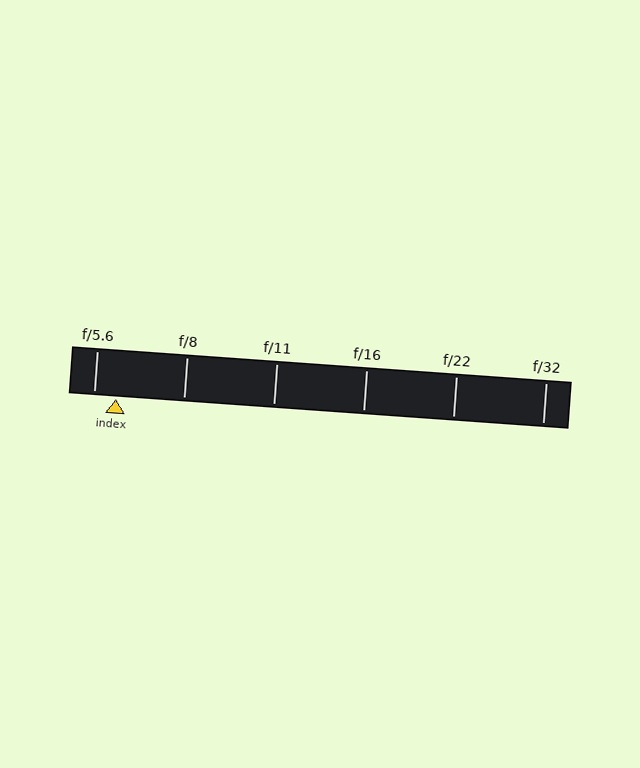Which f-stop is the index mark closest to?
The index mark is closest to f/5.6.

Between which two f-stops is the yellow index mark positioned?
The index mark is between f/5.6 and f/8.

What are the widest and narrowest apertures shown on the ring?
The widest aperture shown is f/5.6 and the narrowest is f/32.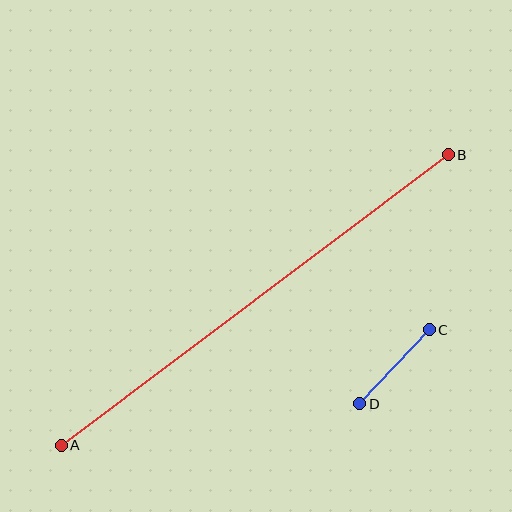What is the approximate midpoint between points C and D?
The midpoint is at approximately (395, 367) pixels.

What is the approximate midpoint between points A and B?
The midpoint is at approximately (255, 300) pixels.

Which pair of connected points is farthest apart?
Points A and B are farthest apart.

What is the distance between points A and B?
The distance is approximately 484 pixels.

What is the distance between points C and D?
The distance is approximately 101 pixels.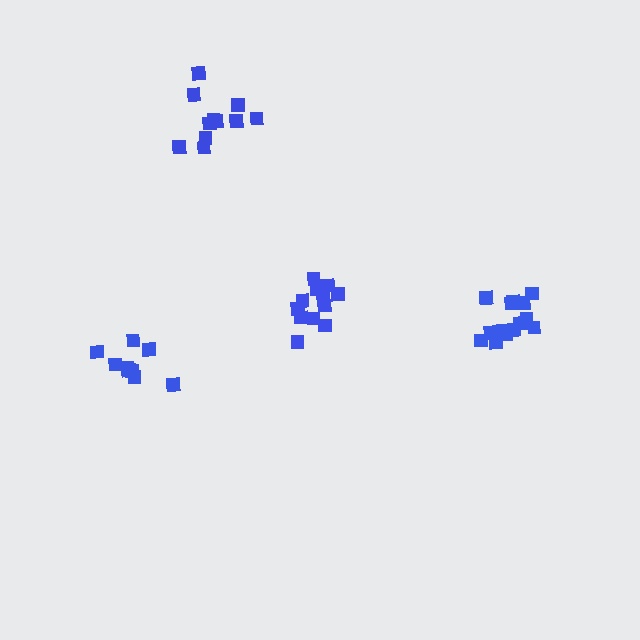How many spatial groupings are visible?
There are 4 spatial groupings.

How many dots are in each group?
Group 1: 12 dots, Group 2: 9 dots, Group 3: 11 dots, Group 4: 14 dots (46 total).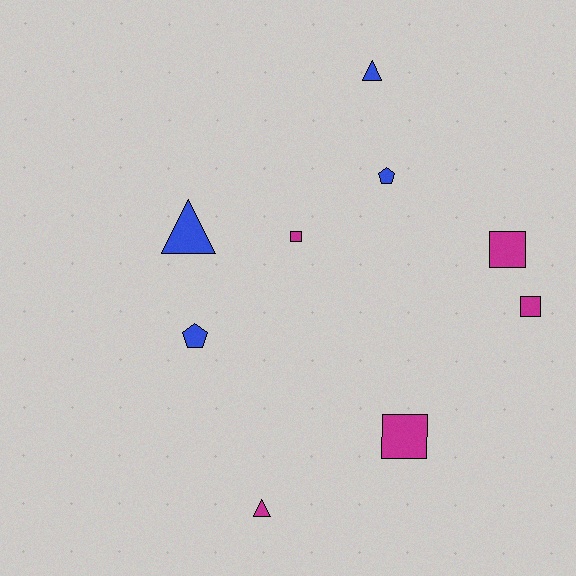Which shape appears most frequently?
Square, with 4 objects.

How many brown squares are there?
There are no brown squares.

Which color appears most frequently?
Magenta, with 5 objects.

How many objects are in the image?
There are 9 objects.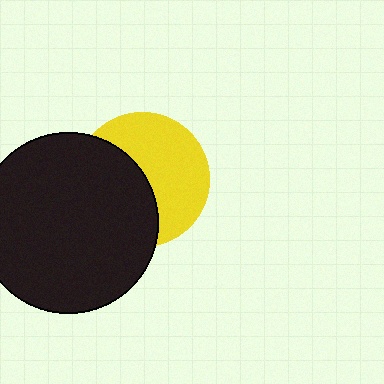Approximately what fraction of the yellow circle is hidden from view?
Roughly 46% of the yellow circle is hidden behind the black circle.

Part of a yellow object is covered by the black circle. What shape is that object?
It is a circle.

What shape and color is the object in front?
The object in front is a black circle.